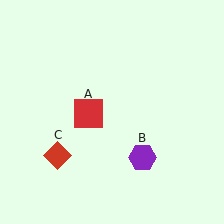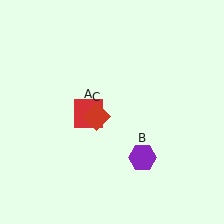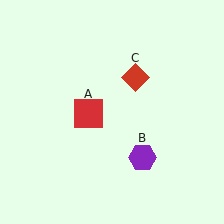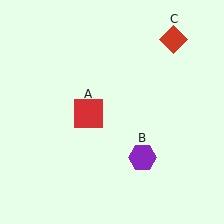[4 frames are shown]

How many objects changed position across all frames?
1 object changed position: red diamond (object C).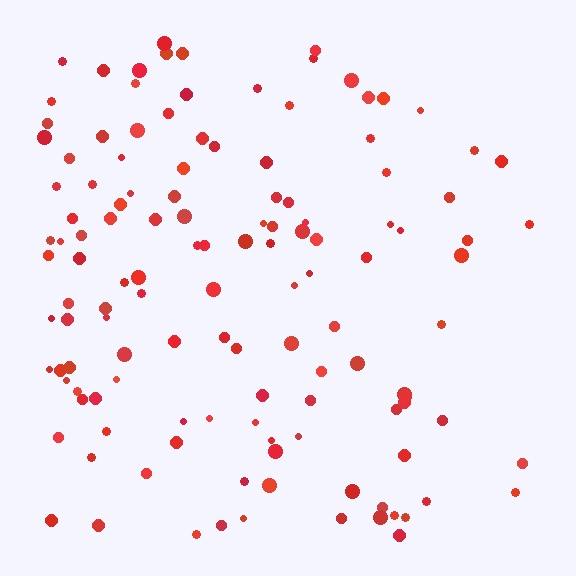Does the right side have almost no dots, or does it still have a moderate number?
Still a moderate number, just noticeably fewer than the left.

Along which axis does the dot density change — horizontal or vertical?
Horizontal.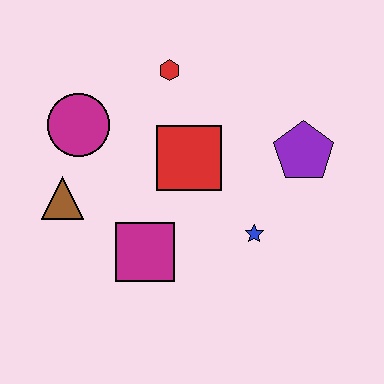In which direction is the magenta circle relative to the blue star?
The magenta circle is to the left of the blue star.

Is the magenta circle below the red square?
No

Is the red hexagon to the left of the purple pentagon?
Yes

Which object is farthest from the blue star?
The magenta circle is farthest from the blue star.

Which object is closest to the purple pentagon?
The blue star is closest to the purple pentagon.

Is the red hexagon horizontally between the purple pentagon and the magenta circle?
Yes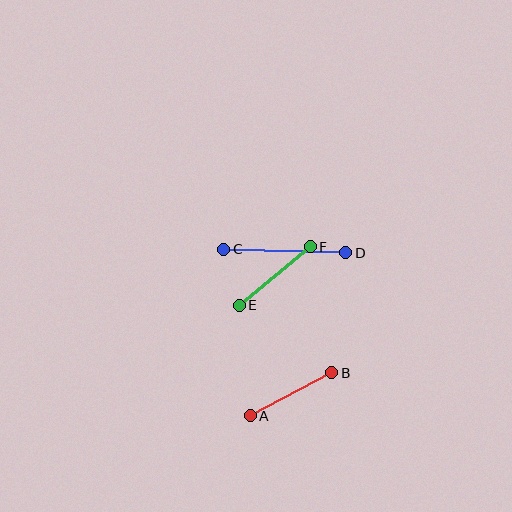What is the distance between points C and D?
The distance is approximately 122 pixels.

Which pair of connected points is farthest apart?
Points C and D are farthest apart.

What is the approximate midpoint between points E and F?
The midpoint is at approximately (275, 276) pixels.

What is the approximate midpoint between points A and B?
The midpoint is at approximately (291, 394) pixels.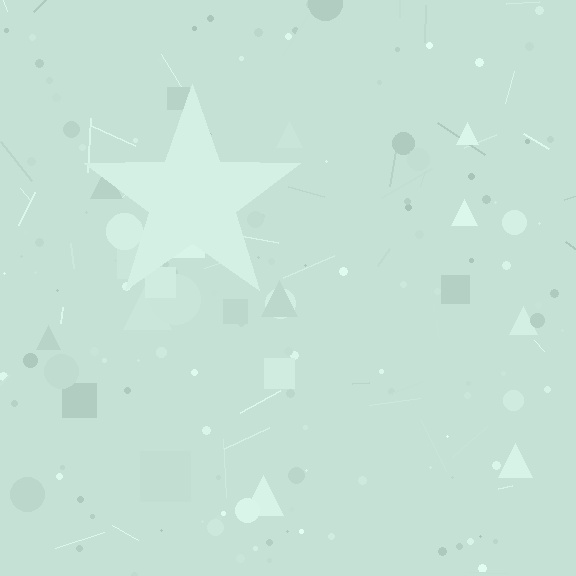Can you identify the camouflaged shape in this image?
The camouflaged shape is a star.